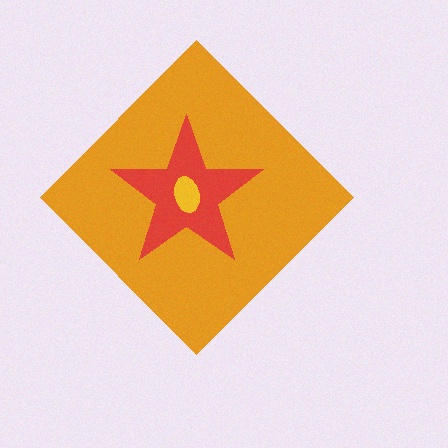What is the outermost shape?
The orange diamond.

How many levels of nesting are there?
3.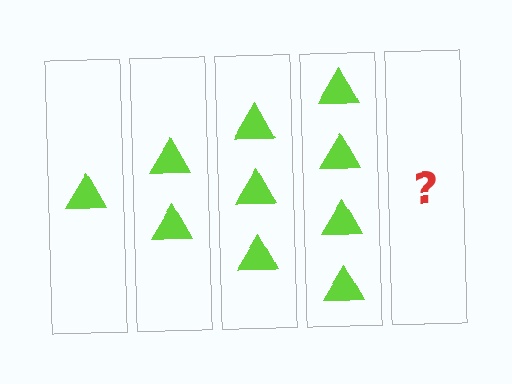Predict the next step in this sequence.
The next step is 5 triangles.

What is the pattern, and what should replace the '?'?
The pattern is that each step adds one more triangle. The '?' should be 5 triangles.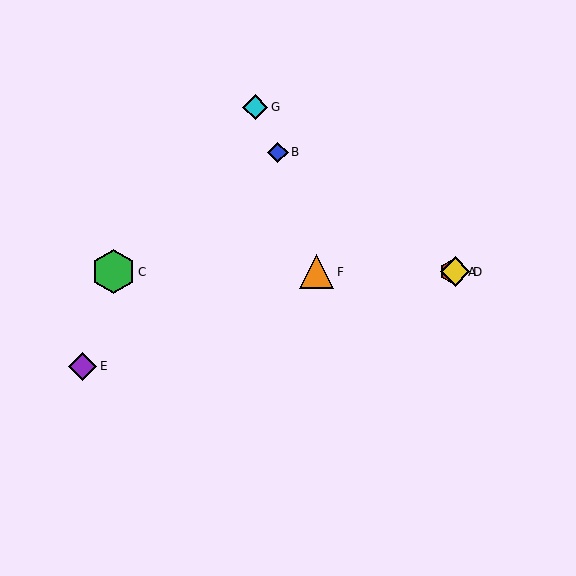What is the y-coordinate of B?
Object B is at y≈152.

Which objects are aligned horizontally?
Objects A, C, D, F are aligned horizontally.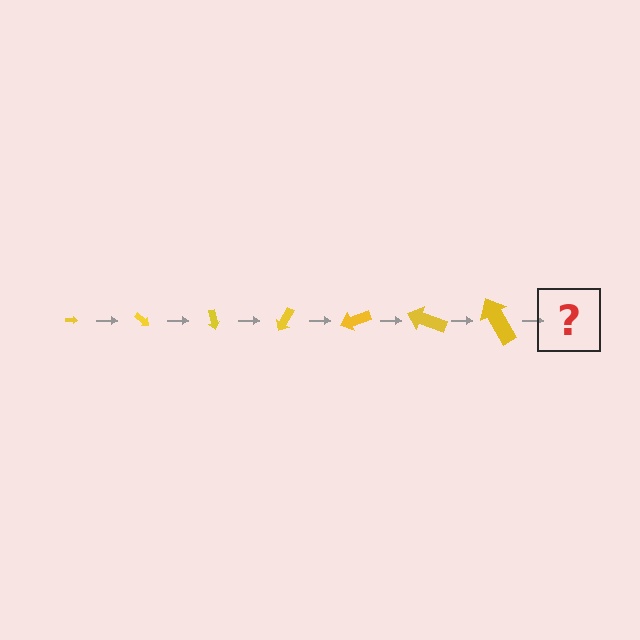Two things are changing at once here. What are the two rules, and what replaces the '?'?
The two rules are that the arrow grows larger each step and it rotates 40 degrees each step. The '?' should be an arrow, larger than the previous one and rotated 280 degrees from the start.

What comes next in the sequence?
The next element should be an arrow, larger than the previous one and rotated 280 degrees from the start.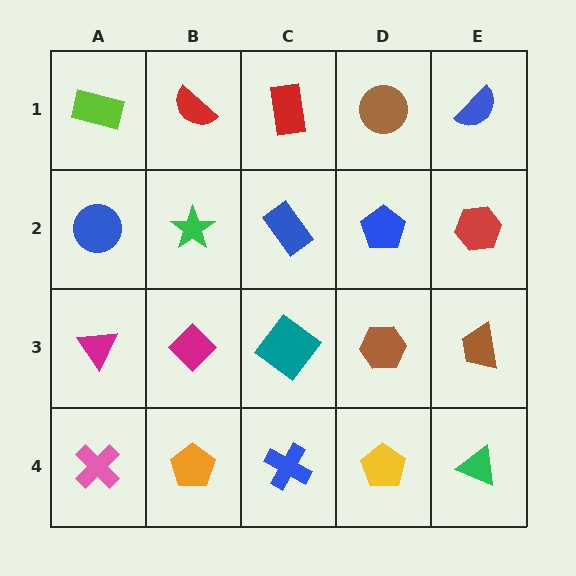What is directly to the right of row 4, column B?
A blue cross.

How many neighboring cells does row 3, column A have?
3.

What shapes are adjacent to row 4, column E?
A brown trapezoid (row 3, column E), a yellow pentagon (row 4, column D).